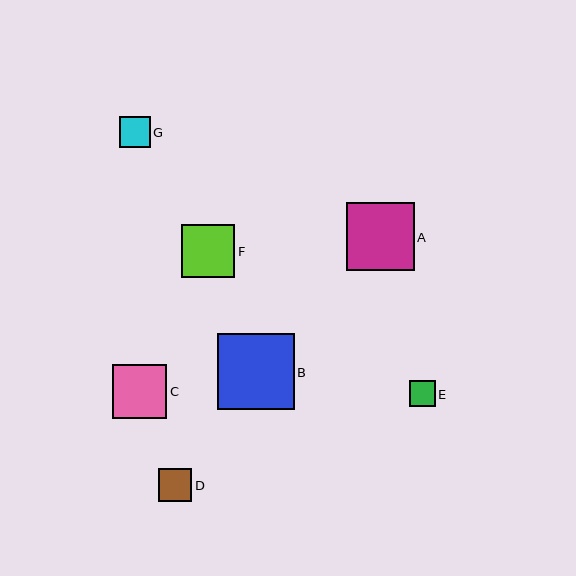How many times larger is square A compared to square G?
Square A is approximately 2.2 times the size of square G.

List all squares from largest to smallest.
From largest to smallest: B, A, C, F, D, G, E.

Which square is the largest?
Square B is the largest with a size of approximately 76 pixels.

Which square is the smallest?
Square E is the smallest with a size of approximately 26 pixels.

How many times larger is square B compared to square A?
Square B is approximately 1.1 times the size of square A.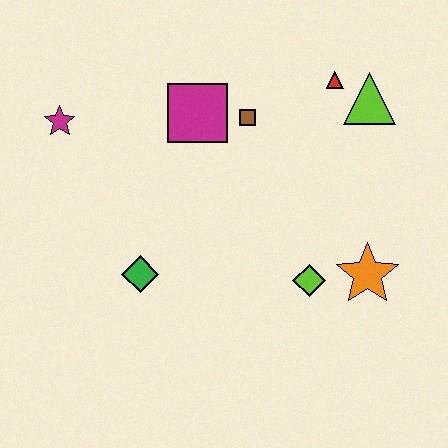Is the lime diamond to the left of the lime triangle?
Yes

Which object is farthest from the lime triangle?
The magenta star is farthest from the lime triangle.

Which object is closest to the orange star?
The lime diamond is closest to the orange star.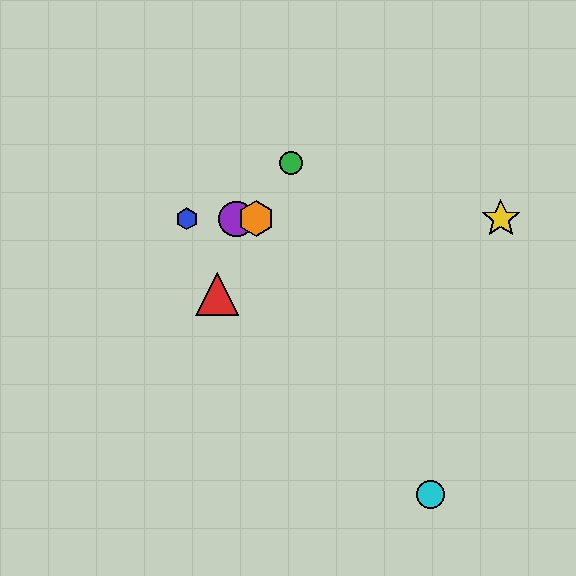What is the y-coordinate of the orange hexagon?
The orange hexagon is at y≈219.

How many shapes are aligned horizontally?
4 shapes (the blue hexagon, the yellow star, the purple circle, the orange hexagon) are aligned horizontally.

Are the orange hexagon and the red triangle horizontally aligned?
No, the orange hexagon is at y≈219 and the red triangle is at y≈294.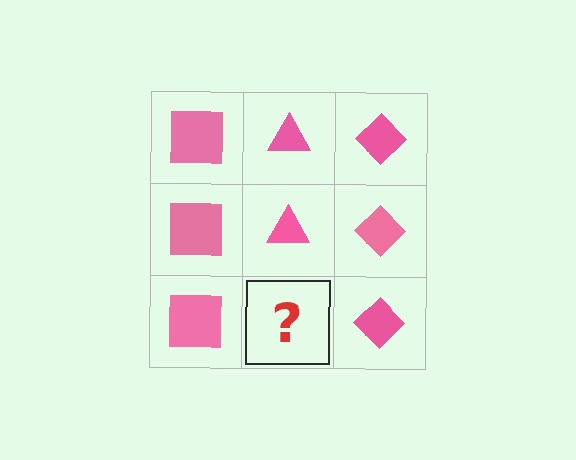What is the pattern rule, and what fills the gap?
The rule is that each column has a consistent shape. The gap should be filled with a pink triangle.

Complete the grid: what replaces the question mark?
The question mark should be replaced with a pink triangle.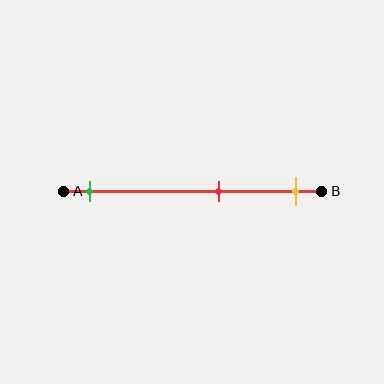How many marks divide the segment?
There are 3 marks dividing the segment.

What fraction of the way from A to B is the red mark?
The red mark is approximately 60% (0.6) of the way from A to B.